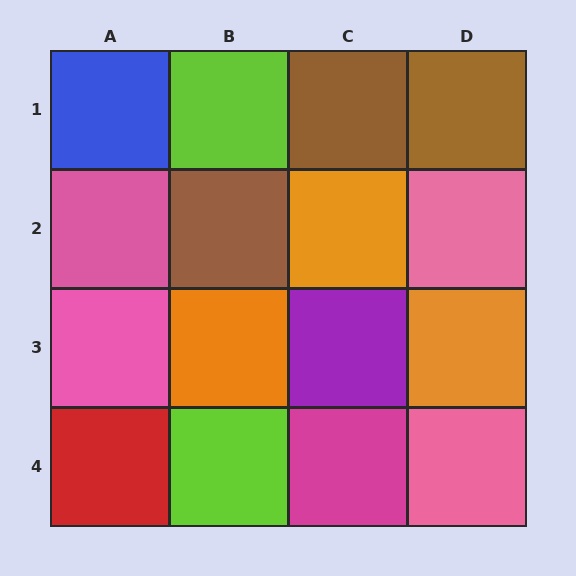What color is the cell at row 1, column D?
Brown.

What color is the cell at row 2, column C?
Orange.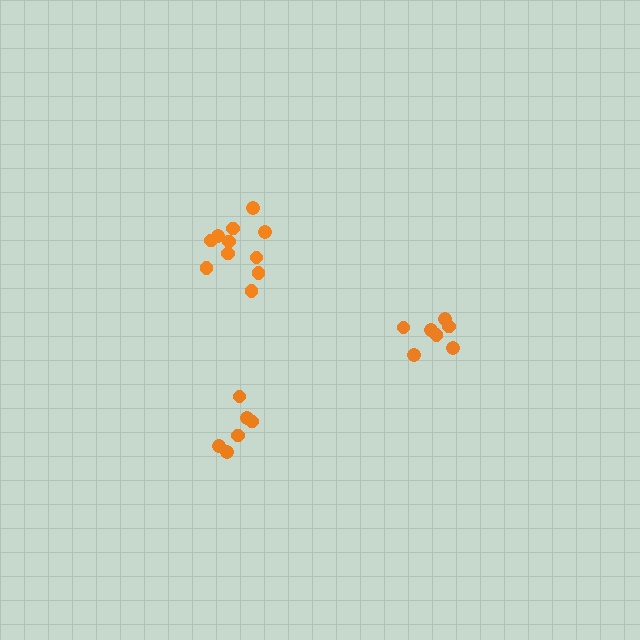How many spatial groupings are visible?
There are 3 spatial groupings.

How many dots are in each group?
Group 1: 6 dots, Group 2: 7 dots, Group 3: 11 dots (24 total).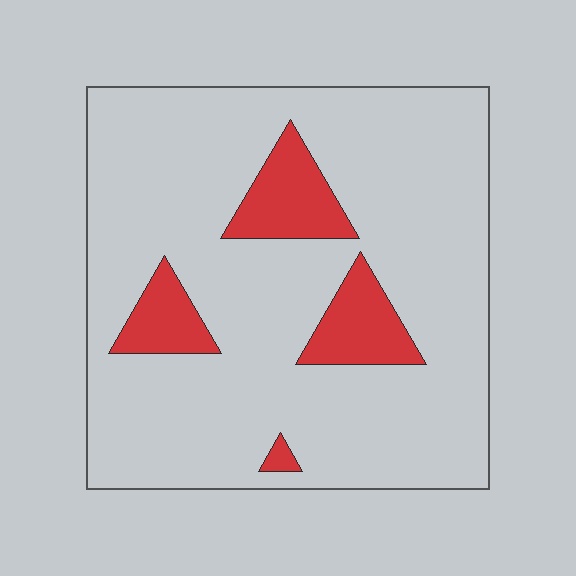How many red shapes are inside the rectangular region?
4.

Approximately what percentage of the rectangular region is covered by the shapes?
Approximately 15%.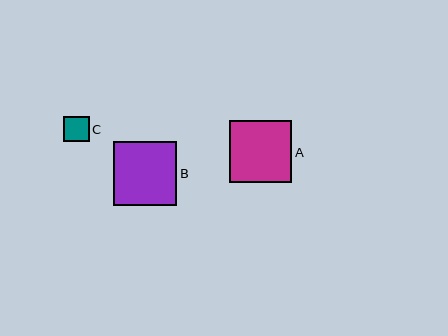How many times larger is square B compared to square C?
Square B is approximately 2.5 times the size of square C.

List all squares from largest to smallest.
From largest to smallest: B, A, C.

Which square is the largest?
Square B is the largest with a size of approximately 64 pixels.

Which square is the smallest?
Square C is the smallest with a size of approximately 26 pixels.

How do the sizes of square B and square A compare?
Square B and square A are approximately the same size.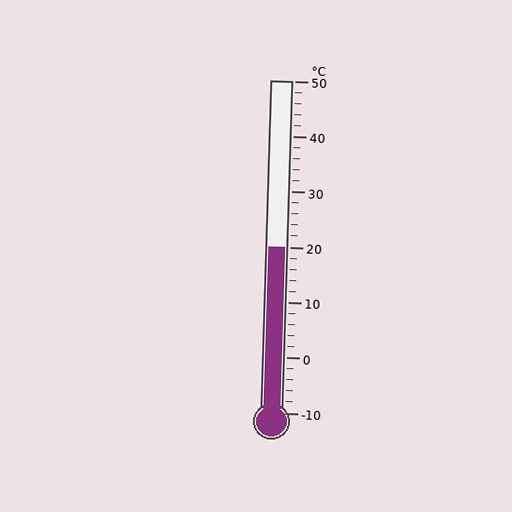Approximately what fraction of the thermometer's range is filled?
The thermometer is filled to approximately 50% of its range.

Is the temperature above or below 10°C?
The temperature is above 10°C.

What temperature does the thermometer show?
The thermometer shows approximately 20°C.